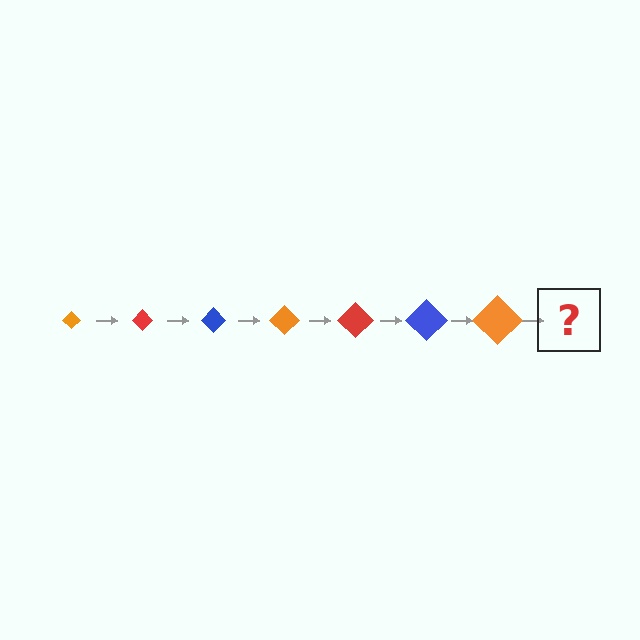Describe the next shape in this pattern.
It should be a red diamond, larger than the previous one.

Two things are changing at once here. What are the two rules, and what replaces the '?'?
The two rules are that the diamond grows larger each step and the color cycles through orange, red, and blue. The '?' should be a red diamond, larger than the previous one.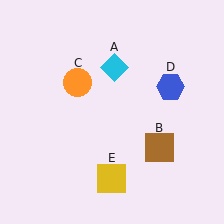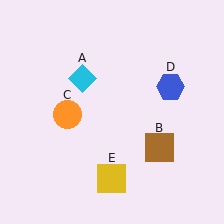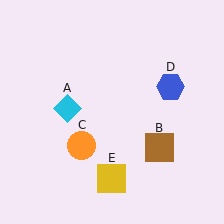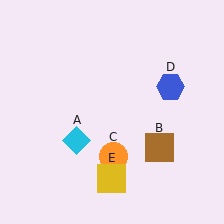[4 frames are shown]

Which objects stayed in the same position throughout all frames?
Brown square (object B) and blue hexagon (object D) and yellow square (object E) remained stationary.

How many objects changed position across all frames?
2 objects changed position: cyan diamond (object A), orange circle (object C).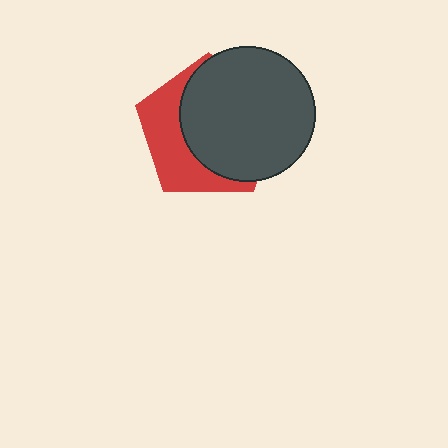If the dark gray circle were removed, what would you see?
You would see the complete red pentagon.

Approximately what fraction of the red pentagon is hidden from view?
Roughly 62% of the red pentagon is hidden behind the dark gray circle.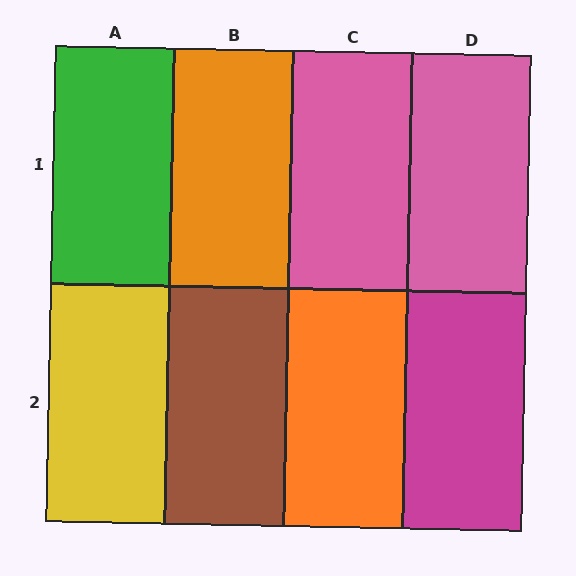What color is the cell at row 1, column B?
Orange.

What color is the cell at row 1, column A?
Green.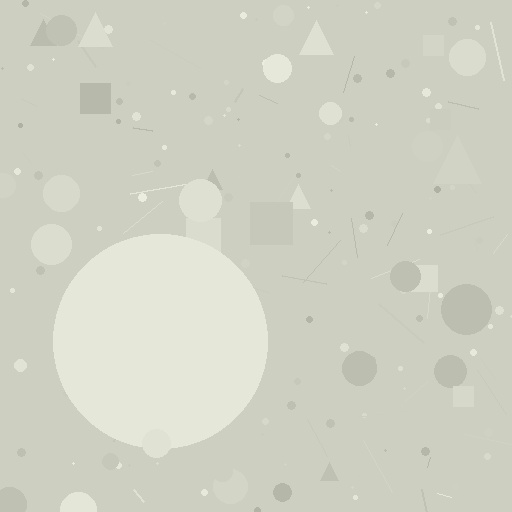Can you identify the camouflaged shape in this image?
The camouflaged shape is a circle.